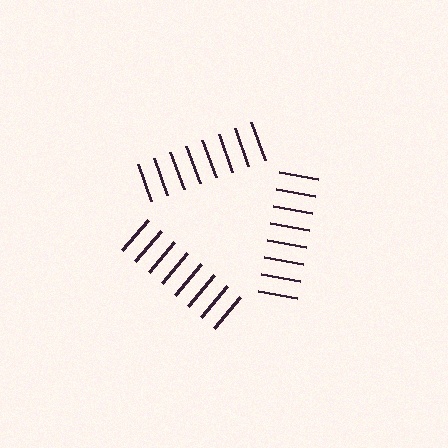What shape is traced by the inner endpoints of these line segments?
An illusory triangle — the line segments terminate on its edges but no continuous stroke is drawn.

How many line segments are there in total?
24 — 8 along each of the 3 edges.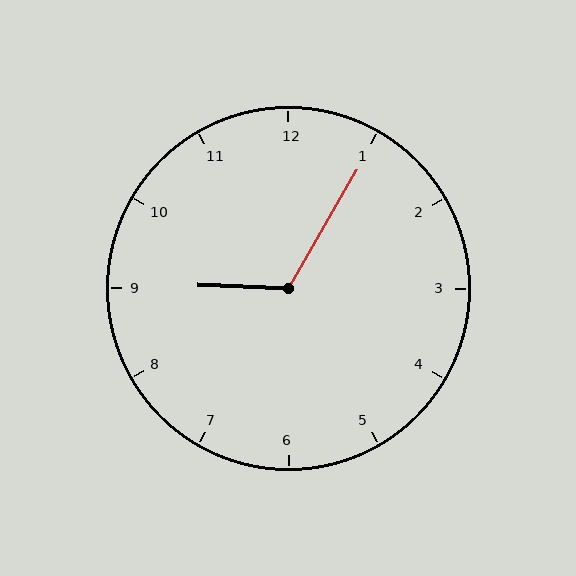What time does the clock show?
9:05.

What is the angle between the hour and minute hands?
Approximately 118 degrees.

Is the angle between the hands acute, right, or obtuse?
It is obtuse.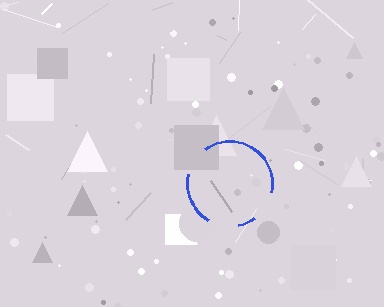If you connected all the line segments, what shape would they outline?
They would outline a circle.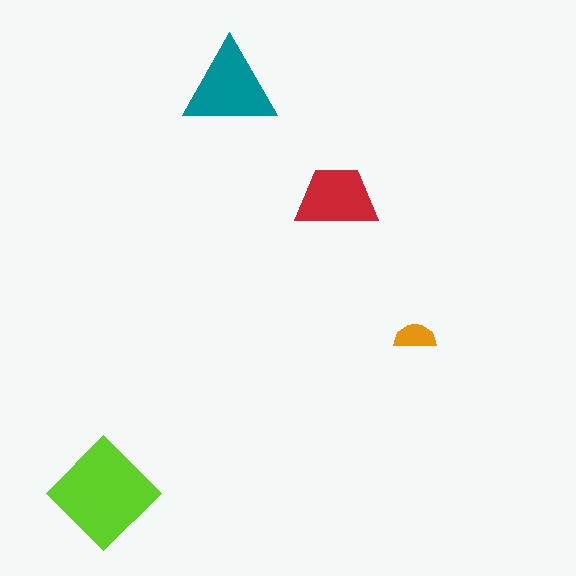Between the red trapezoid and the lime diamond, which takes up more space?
The lime diamond.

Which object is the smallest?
The orange semicircle.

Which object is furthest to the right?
The orange semicircle is rightmost.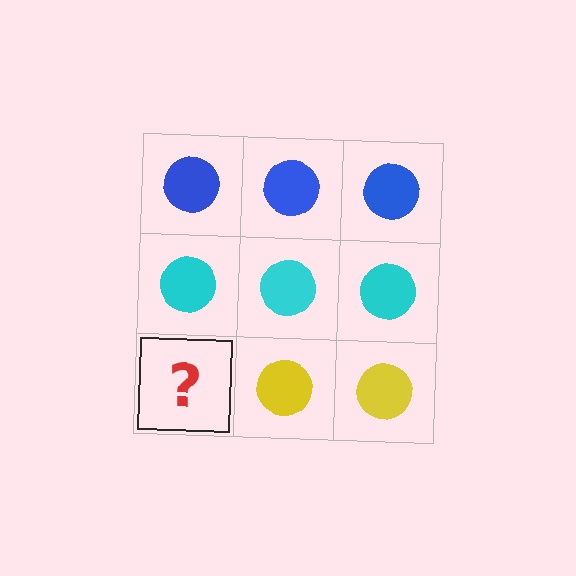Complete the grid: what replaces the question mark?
The question mark should be replaced with a yellow circle.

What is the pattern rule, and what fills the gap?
The rule is that each row has a consistent color. The gap should be filled with a yellow circle.